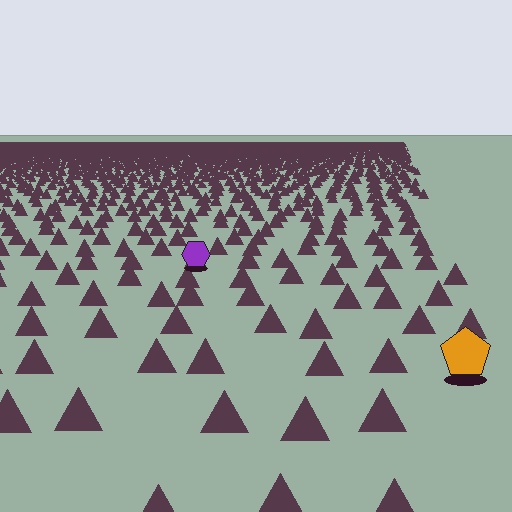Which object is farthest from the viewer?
The purple hexagon is farthest from the viewer. It appears smaller and the ground texture around it is denser.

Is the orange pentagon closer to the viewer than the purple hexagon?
Yes. The orange pentagon is closer — you can tell from the texture gradient: the ground texture is coarser near it.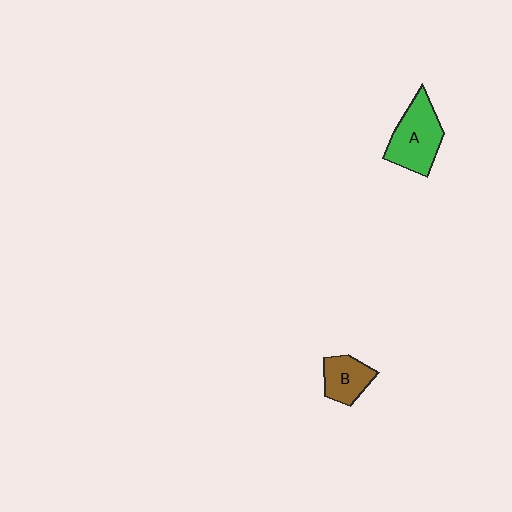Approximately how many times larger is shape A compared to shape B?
Approximately 1.6 times.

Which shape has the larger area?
Shape A (green).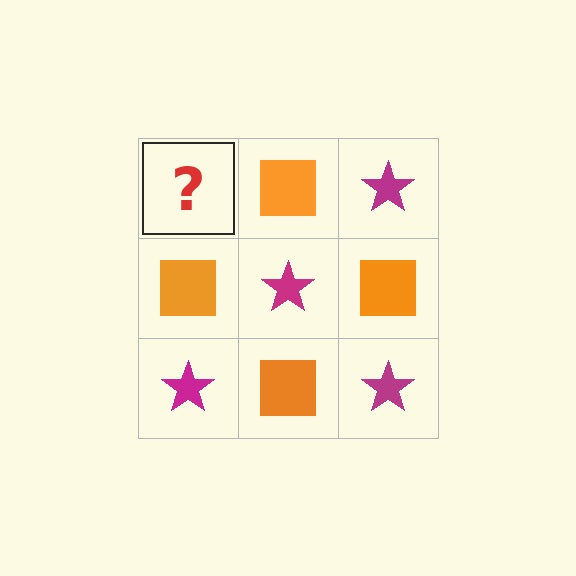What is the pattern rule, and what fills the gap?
The rule is that it alternates magenta star and orange square in a checkerboard pattern. The gap should be filled with a magenta star.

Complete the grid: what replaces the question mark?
The question mark should be replaced with a magenta star.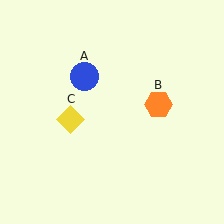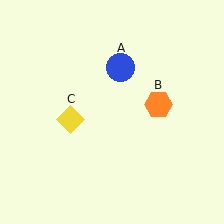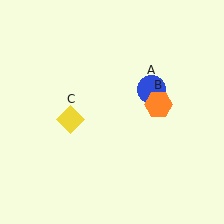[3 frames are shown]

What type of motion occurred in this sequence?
The blue circle (object A) rotated clockwise around the center of the scene.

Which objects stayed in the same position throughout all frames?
Orange hexagon (object B) and yellow diamond (object C) remained stationary.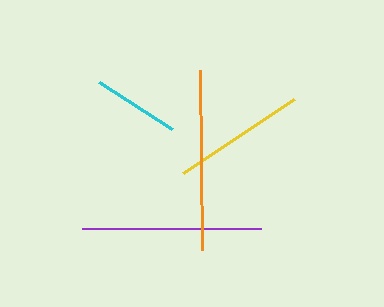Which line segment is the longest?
The orange line is the longest at approximately 180 pixels.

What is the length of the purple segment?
The purple segment is approximately 180 pixels long.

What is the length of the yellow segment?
The yellow segment is approximately 134 pixels long.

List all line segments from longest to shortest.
From longest to shortest: orange, purple, yellow, cyan.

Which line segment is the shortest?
The cyan line is the shortest at approximately 86 pixels.